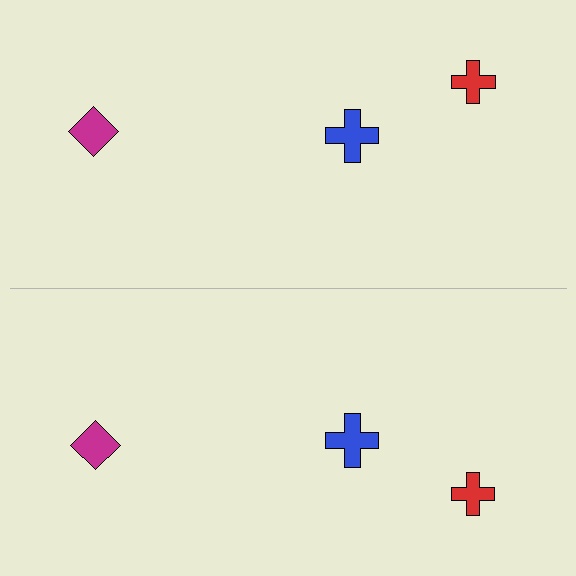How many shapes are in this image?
There are 6 shapes in this image.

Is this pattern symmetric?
Yes, this pattern has bilateral (reflection) symmetry.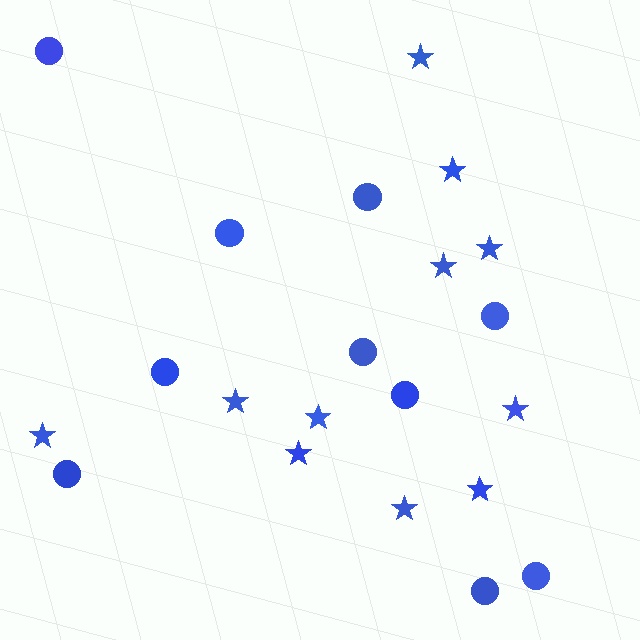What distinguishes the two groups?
There are 2 groups: one group of circles (10) and one group of stars (11).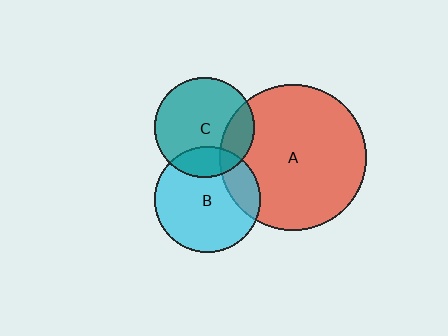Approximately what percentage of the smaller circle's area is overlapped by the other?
Approximately 20%.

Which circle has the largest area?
Circle A (red).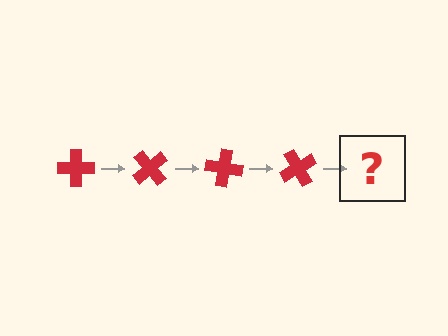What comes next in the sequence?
The next element should be a red cross rotated 200 degrees.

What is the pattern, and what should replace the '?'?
The pattern is that the cross rotates 50 degrees each step. The '?' should be a red cross rotated 200 degrees.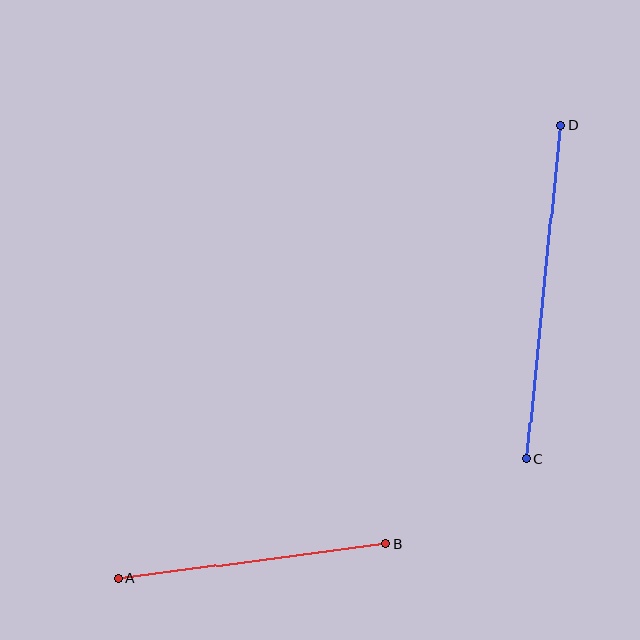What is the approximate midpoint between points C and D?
The midpoint is at approximately (544, 292) pixels.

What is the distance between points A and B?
The distance is approximately 270 pixels.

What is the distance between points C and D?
The distance is approximately 335 pixels.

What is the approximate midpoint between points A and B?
The midpoint is at approximately (252, 561) pixels.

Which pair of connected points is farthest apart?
Points C and D are farthest apart.